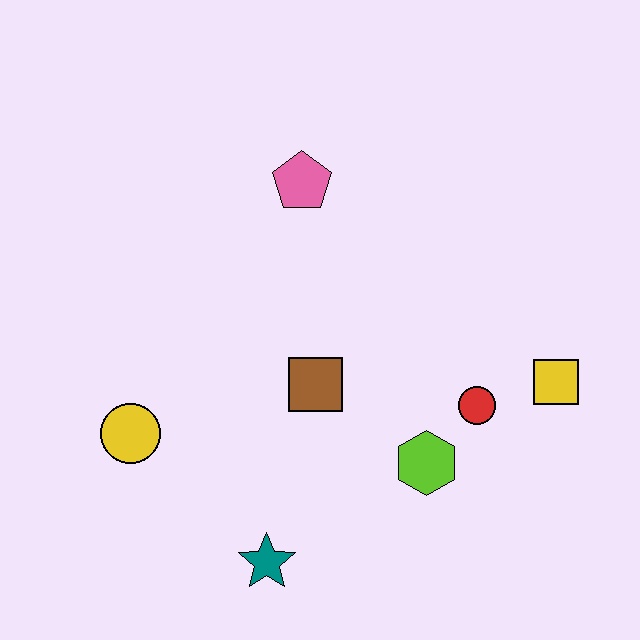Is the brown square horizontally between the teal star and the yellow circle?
No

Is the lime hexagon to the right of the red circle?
No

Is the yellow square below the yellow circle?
No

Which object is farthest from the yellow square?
The yellow circle is farthest from the yellow square.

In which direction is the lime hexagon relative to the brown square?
The lime hexagon is to the right of the brown square.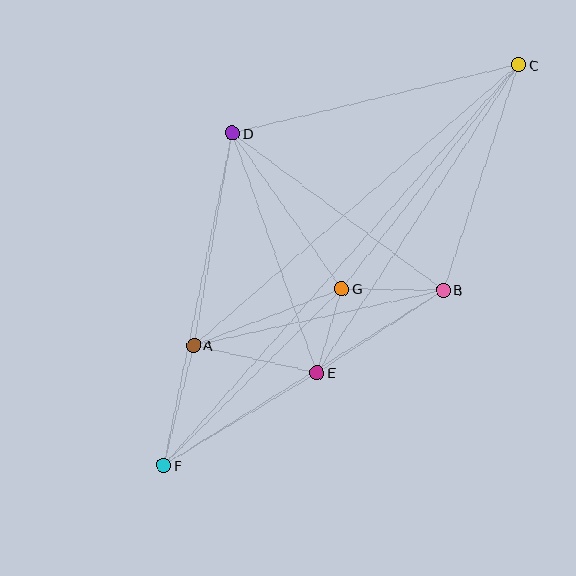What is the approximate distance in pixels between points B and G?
The distance between B and G is approximately 102 pixels.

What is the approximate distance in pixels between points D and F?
The distance between D and F is approximately 339 pixels.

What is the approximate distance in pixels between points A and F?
The distance between A and F is approximately 124 pixels.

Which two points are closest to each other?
Points E and G are closest to each other.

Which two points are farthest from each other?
Points C and F are farthest from each other.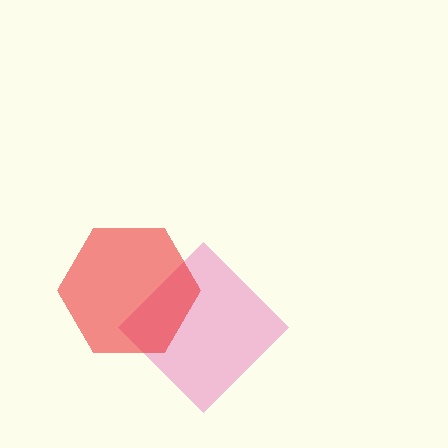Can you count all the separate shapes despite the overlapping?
Yes, there are 2 separate shapes.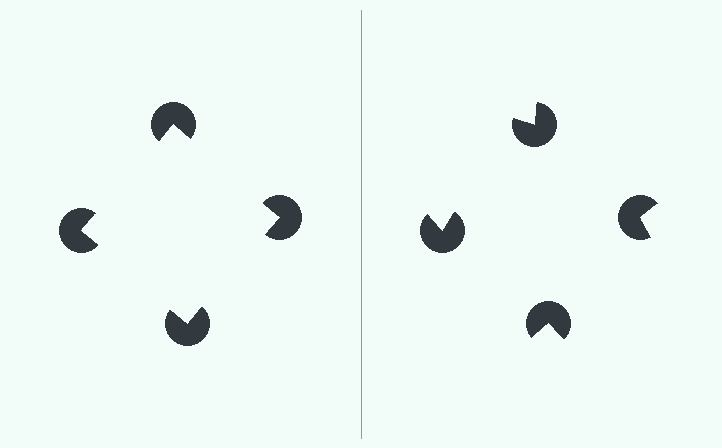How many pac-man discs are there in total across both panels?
8 — 4 on each side.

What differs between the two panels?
The pac-man discs are positioned identically on both sides; only the wedge orientations differ. On the left they align to a square; on the right they are misaligned.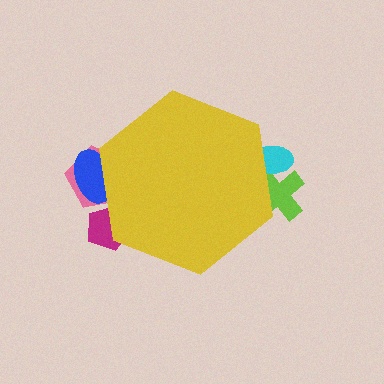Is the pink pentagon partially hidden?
Yes, the pink pentagon is partially hidden behind the yellow hexagon.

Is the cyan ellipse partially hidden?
Yes, the cyan ellipse is partially hidden behind the yellow hexagon.